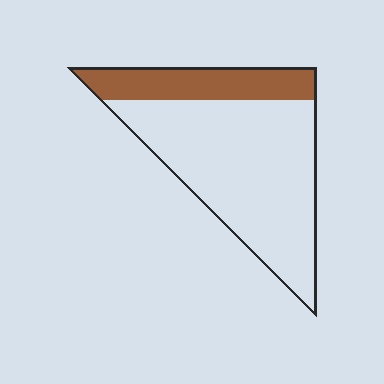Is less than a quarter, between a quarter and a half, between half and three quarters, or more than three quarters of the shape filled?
Less than a quarter.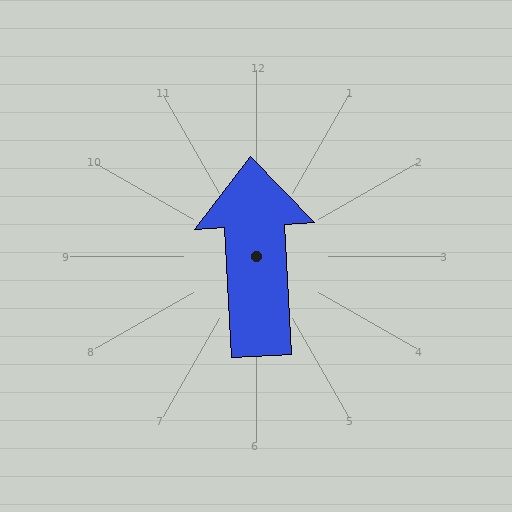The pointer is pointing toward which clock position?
Roughly 12 o'clock.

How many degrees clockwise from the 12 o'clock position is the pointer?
Approximately 357 degrees.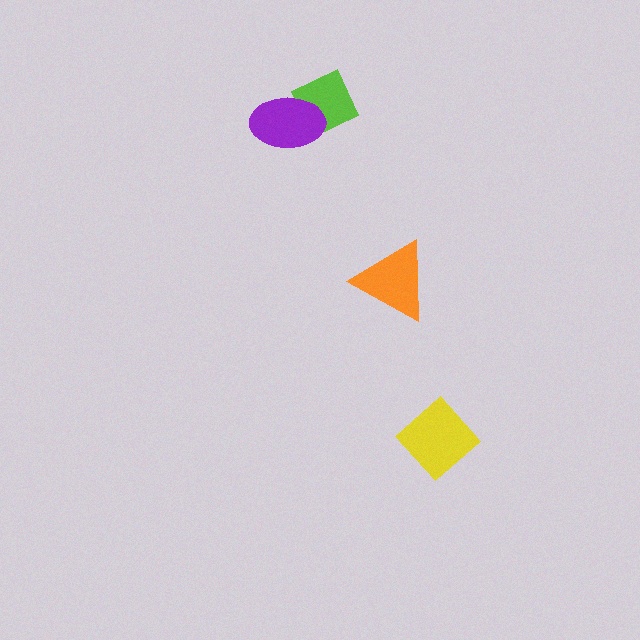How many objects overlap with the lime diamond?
1 object overlaps with the lime diamond.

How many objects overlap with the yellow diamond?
0 objects overlap with the yellow diamond.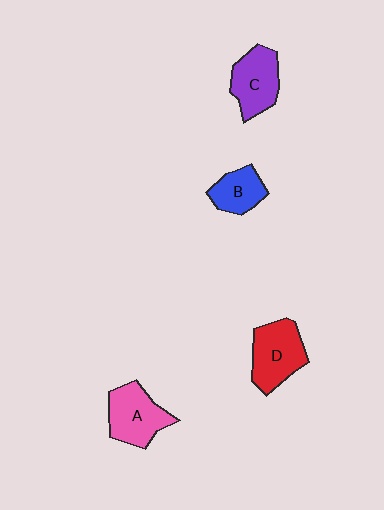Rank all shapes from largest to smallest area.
From largest to smallest: D (red), A (pink), C (purple), B (blue).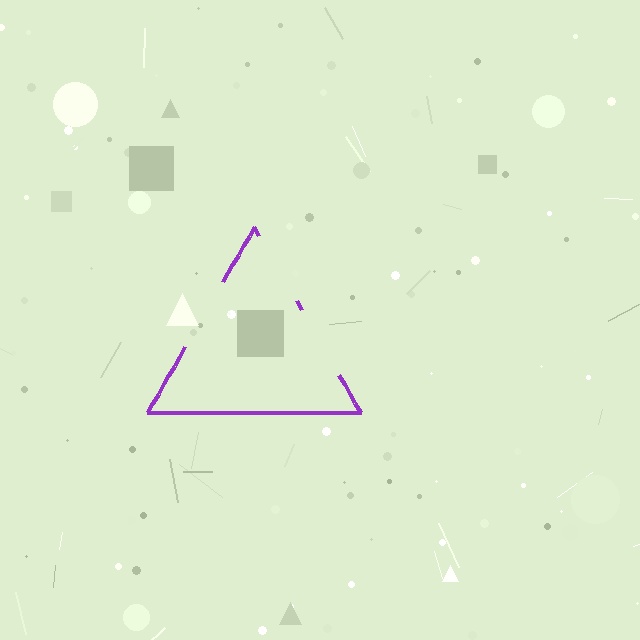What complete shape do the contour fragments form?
The contour fragments form a triangle.